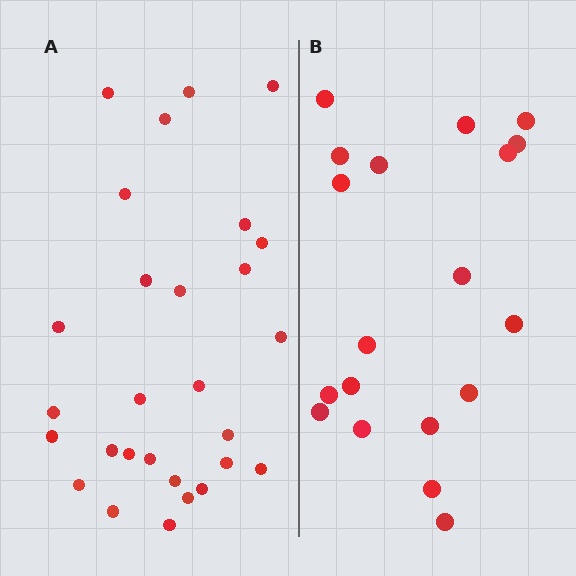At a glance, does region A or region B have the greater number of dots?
Region A (the left region) has more dots.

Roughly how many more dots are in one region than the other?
Region A has roughly 8 or so more dots than region B.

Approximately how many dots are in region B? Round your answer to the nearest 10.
About 20 dots. (The exact count is 19, which rounds to 20.)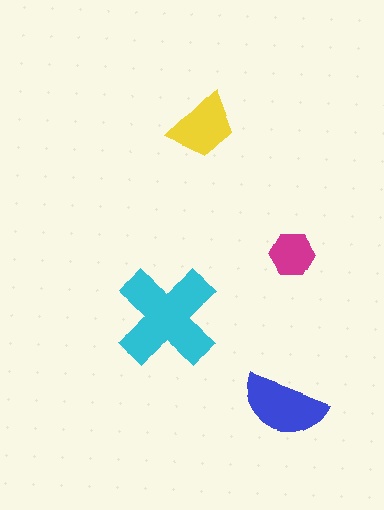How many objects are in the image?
There are 4 objects in the image.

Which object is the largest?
The cyan cross.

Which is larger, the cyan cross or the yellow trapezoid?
The cyan cross.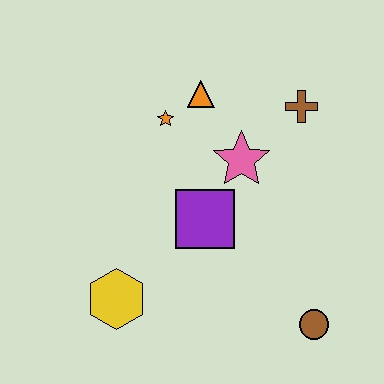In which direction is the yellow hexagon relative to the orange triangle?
The yellow hexagon is below the orange triangle.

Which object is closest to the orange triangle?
The orange star is closest to the orange triangle.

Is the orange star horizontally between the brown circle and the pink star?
No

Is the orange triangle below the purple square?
No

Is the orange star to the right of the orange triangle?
No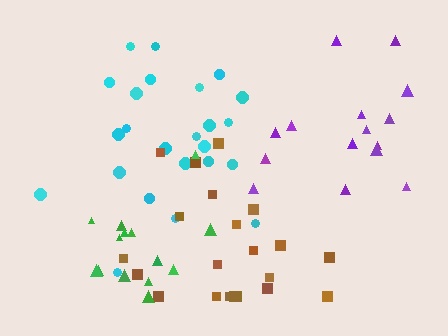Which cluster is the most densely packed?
Purple.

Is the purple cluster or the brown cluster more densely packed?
Purple.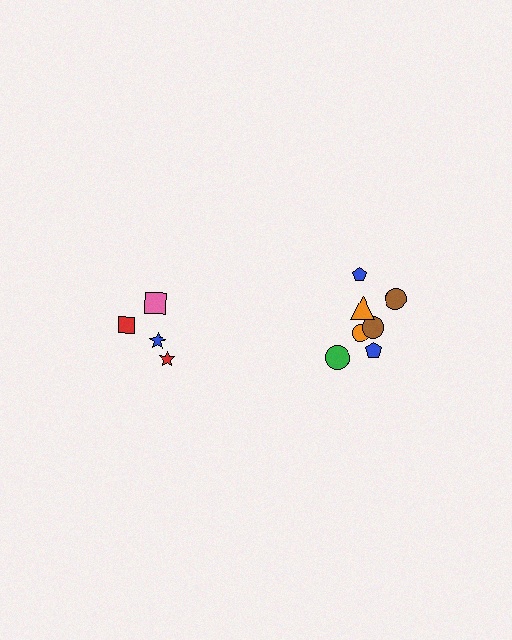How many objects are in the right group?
There are 7 objects.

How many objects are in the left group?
There are 4 objects.